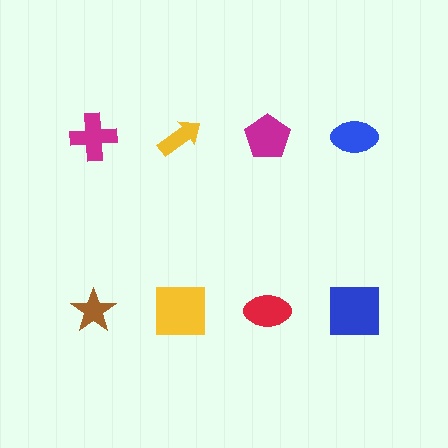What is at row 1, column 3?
A magenta pentagon.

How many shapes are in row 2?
4 shapes.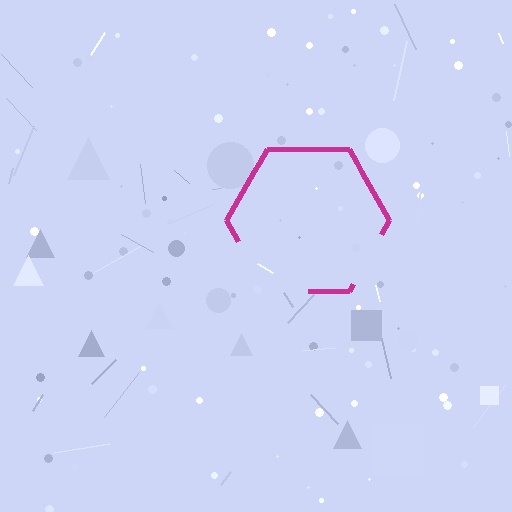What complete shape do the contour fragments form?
The contour fragments form a hexagon.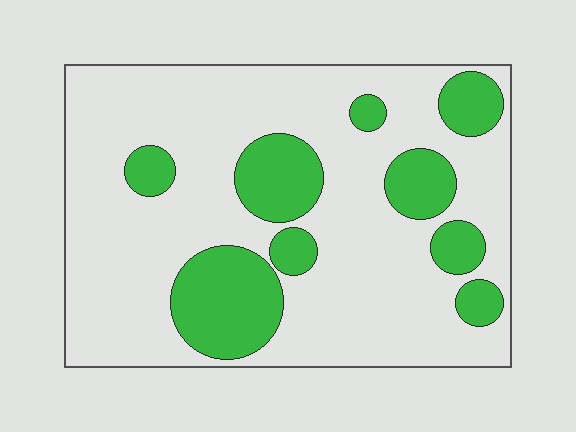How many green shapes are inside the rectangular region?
9.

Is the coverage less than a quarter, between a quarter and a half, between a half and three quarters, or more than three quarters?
Less than a quarter.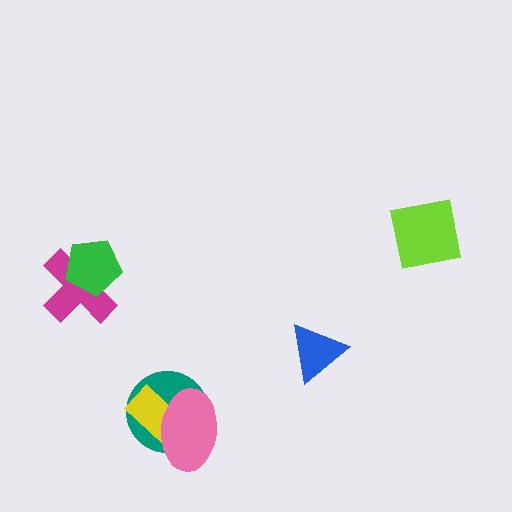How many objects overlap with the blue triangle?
0 objects overlap with the blue triangle.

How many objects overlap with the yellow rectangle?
2 objects overlap with the yellow rectangle.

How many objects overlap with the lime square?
0 objects overlap with the lime square.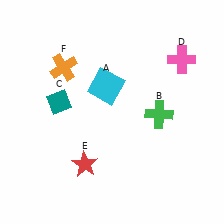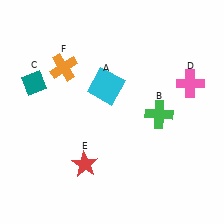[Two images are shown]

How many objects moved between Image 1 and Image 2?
2 objects moved between the two images.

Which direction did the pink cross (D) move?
The pink cross (D) moved down.